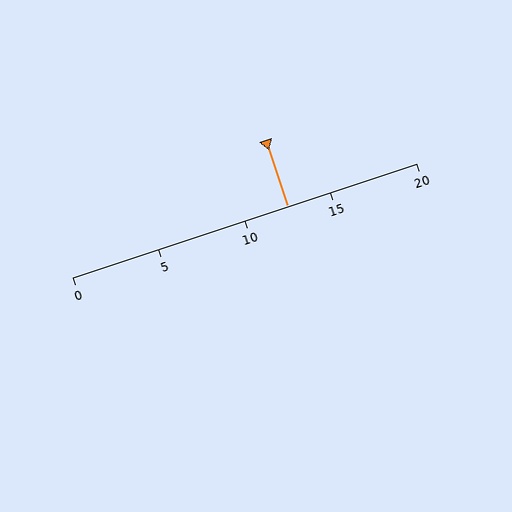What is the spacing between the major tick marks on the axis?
The major ticks are spaced 5 apart.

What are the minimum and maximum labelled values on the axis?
The axis runs from 0 to 20.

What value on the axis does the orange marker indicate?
The marker indicates approximately 12.5.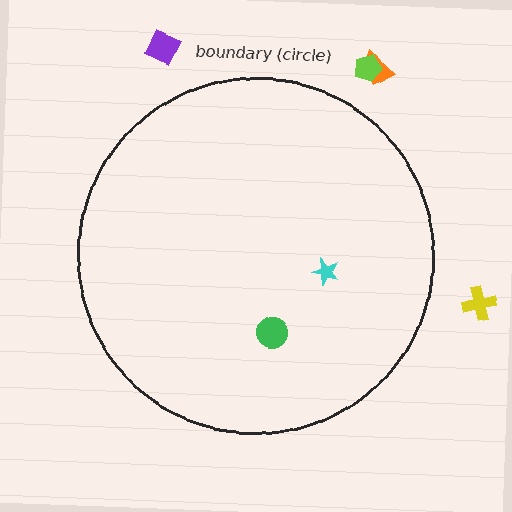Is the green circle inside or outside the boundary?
Inside.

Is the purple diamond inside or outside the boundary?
Outside.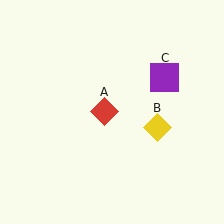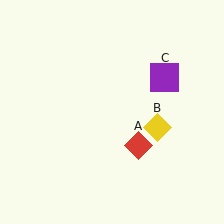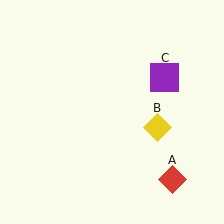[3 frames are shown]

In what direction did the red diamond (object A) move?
The red diamond (object A) moved down and to the right.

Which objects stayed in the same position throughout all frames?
Yellow diamond (object B) and purple square (object C) remained stationary.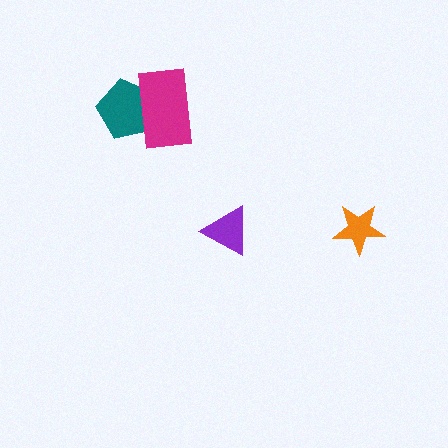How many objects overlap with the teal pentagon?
1 object overlaps with the teal pentagon.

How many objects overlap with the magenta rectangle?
1 object overlaps with the magenta rectangle.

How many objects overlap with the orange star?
0 objects overlap with the orange star.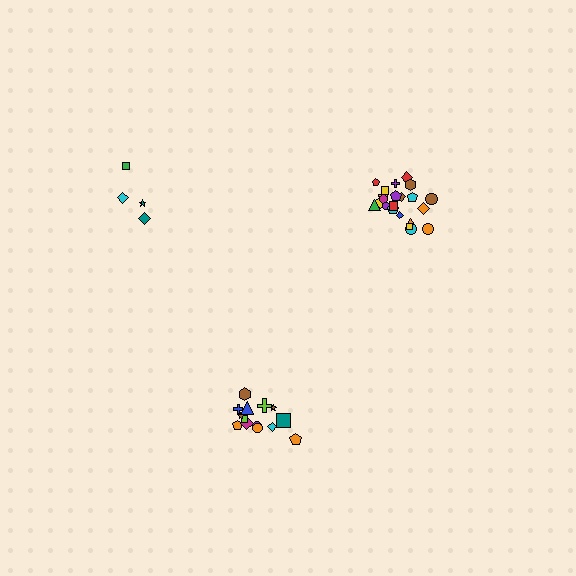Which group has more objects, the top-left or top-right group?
The top-right group.